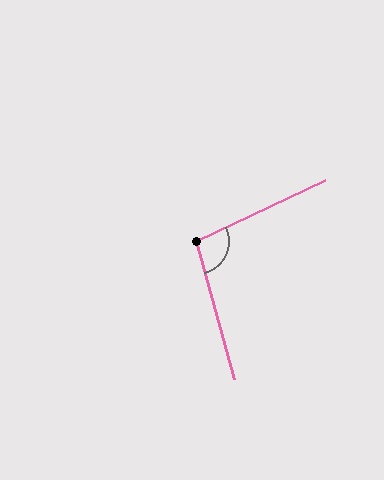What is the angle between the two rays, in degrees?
Approximately 100 degrees.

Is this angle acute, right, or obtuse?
It is obtuse.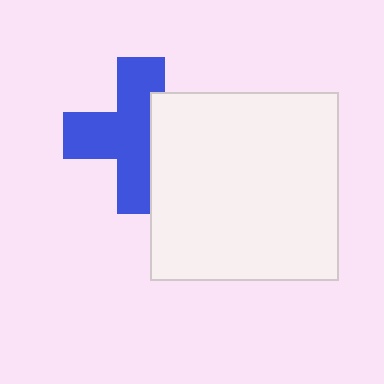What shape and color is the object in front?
The object in front is a white square.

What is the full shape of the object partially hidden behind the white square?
The partially hidden object is a blue cross.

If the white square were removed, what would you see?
You would see the complete blue cross.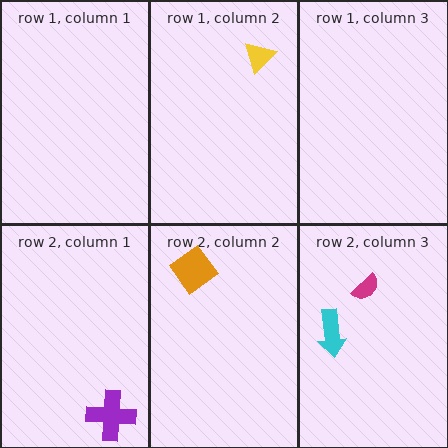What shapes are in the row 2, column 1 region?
The purple cross.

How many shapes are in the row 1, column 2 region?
1.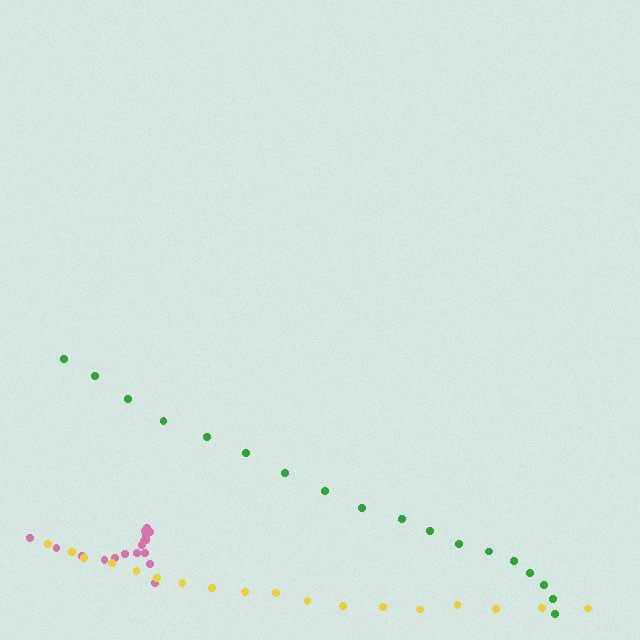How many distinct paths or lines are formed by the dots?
There are 3 distinct paths.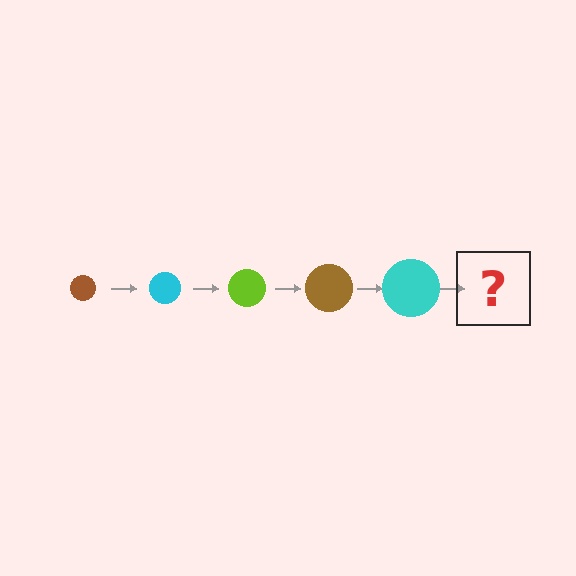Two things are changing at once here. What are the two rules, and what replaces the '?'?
The two rules are that the circle grows larger each step and the color cycles through brown, cyan, and lime. The '?' should be a lime circle, larger than the previous one.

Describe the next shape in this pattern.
It should be a lime circle, larger than the previous one.